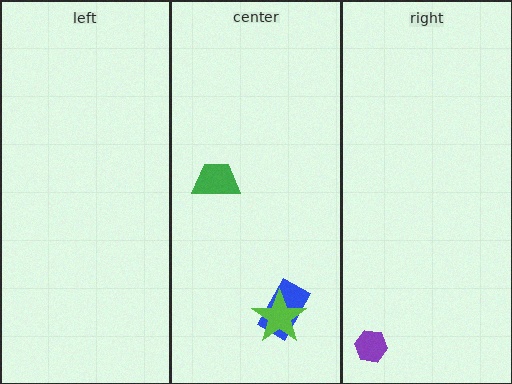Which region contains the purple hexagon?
The right region.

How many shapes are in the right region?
1.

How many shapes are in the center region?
3.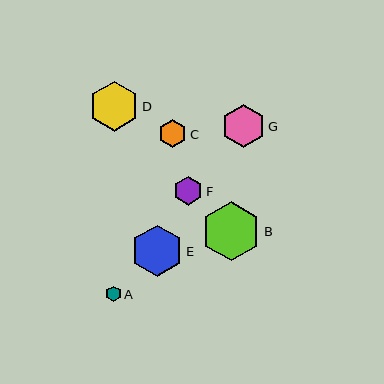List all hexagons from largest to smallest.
From largest to smallest: B, E, D, G, F, C, A.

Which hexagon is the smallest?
Hexagon A is the smallest with a size of approximately 16 pixels.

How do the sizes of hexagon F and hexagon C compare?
Hexagon F and hexagon C are approximately the same size.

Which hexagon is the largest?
Hexagon B is the largest with a size of approximately 59 pixels.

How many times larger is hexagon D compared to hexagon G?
Hexagon D is approximately 1.2 times the size of hexagon G.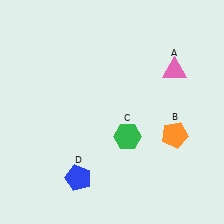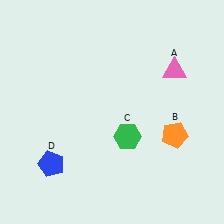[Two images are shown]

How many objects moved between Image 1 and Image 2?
1 object moved between the two images.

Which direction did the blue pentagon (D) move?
The blue pentagon (D) moved left.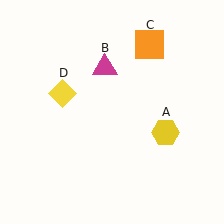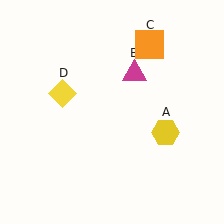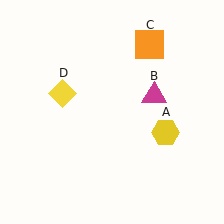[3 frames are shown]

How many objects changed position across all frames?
1 object changed position: magenta triangle (object B).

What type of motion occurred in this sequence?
The magenta triangle (object B) rotated clockwise around the center of the scene.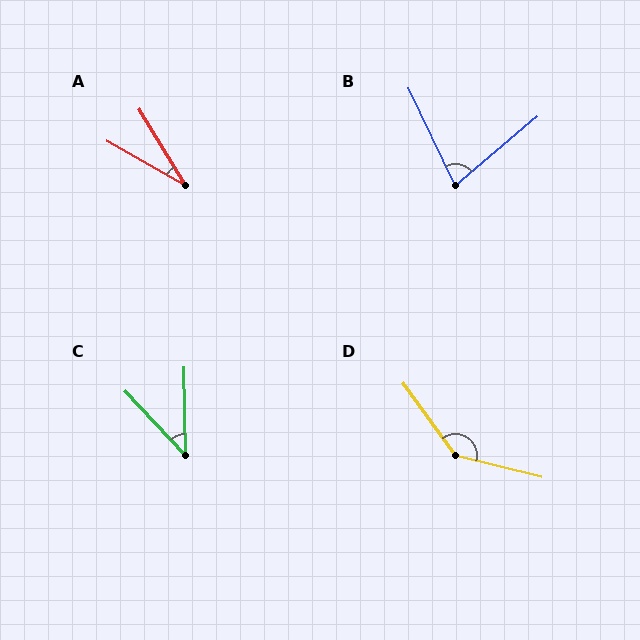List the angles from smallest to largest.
A (29°), C (43°), B (76°), D (140°).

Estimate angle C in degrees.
Approximately 43 degrees.